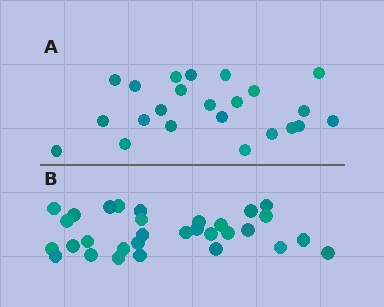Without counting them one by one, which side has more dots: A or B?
Region B (the bottom region) has more dots.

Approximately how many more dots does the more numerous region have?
Region B has roughly 8 or so more dots than region A.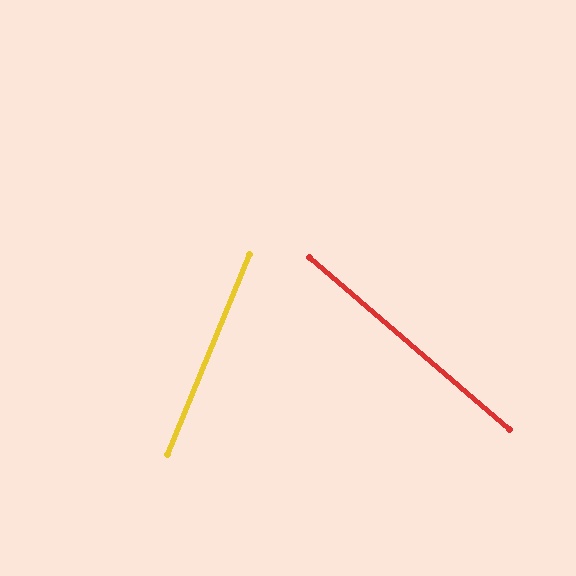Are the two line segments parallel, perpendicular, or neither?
Neither parallel nor perpendicular — they differ by about 72°.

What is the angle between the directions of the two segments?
Approximately 72 degrees.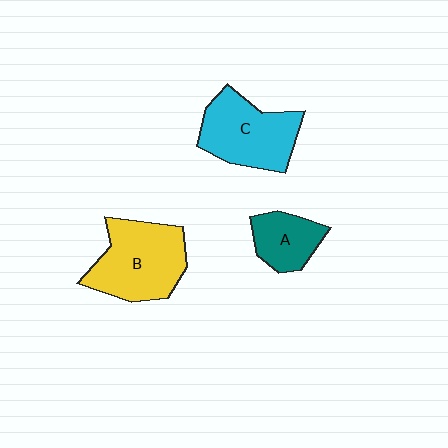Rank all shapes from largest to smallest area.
From largest to smallest: B (yellow), C (cyan), A (teal).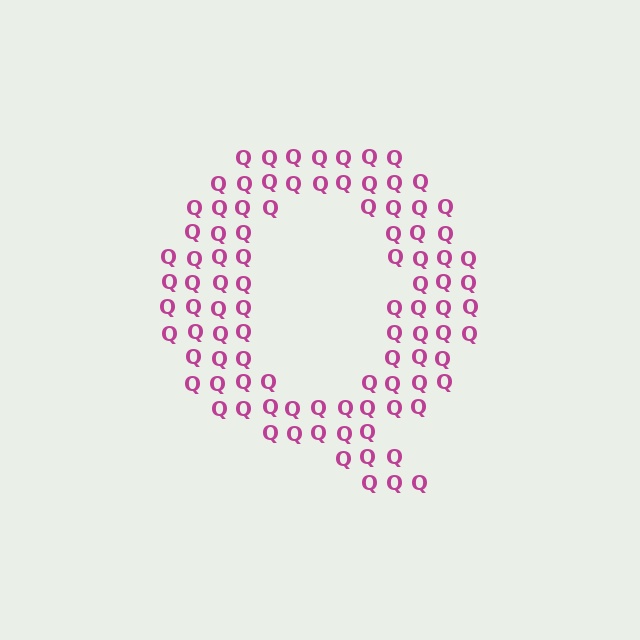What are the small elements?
The small elements are letter Q's.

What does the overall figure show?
The overall figure shows the letter Q.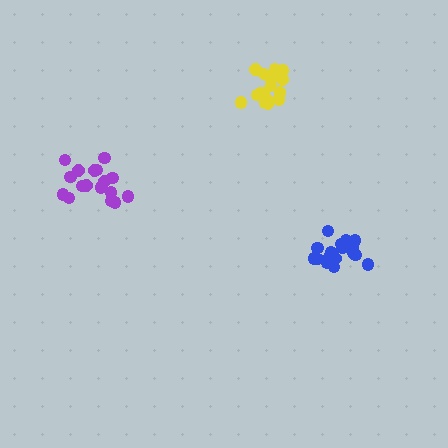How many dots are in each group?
Group 1: 17 dots, Group 2: 18 dots, Group 3: 17 dots (52 total).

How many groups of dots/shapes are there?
There are 3 groups.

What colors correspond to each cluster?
The clusters are colored: purple, yellow, blue.